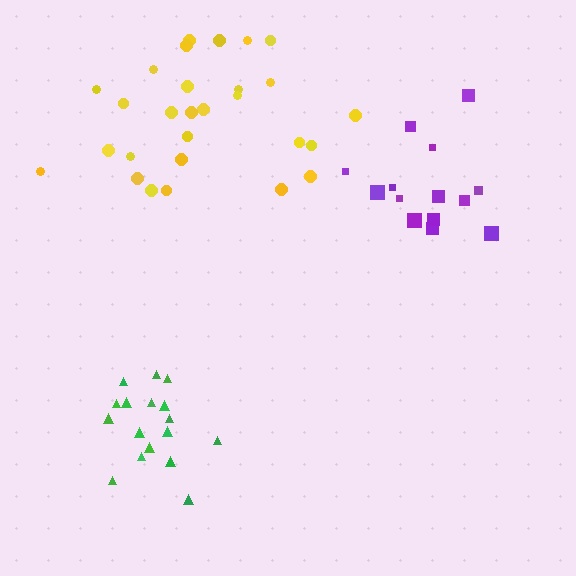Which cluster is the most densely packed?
Green.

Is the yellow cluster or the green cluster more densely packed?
Green.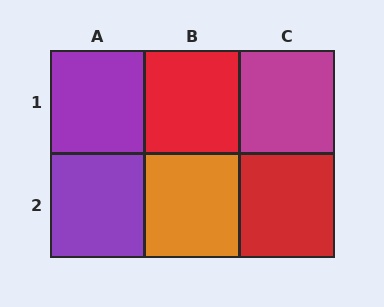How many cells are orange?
1 cell is orange.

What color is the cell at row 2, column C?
Red.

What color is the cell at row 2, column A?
Purple.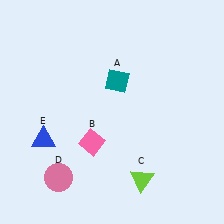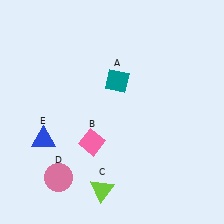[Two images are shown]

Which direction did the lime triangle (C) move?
The lime triangle (C) moved left.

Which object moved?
The lime triangle (C) moved left.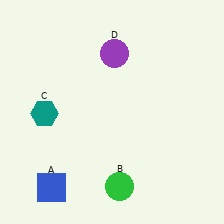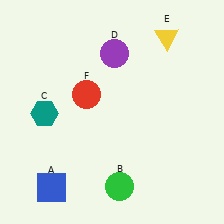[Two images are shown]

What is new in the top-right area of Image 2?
A yellow triangle (E) was added in the top-right area of Image 2.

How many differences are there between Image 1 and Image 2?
There are 2 differences between the two images.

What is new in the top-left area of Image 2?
A red circle (F) was added in the top-left area of Image 2.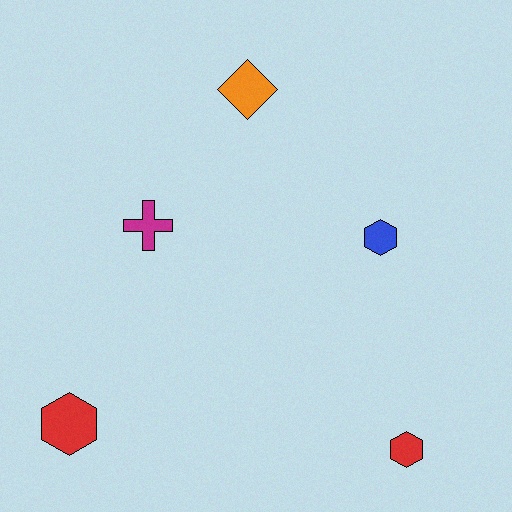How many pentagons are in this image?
There are no pentagons.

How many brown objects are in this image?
There are no brown objects.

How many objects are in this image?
There are 5 objects.